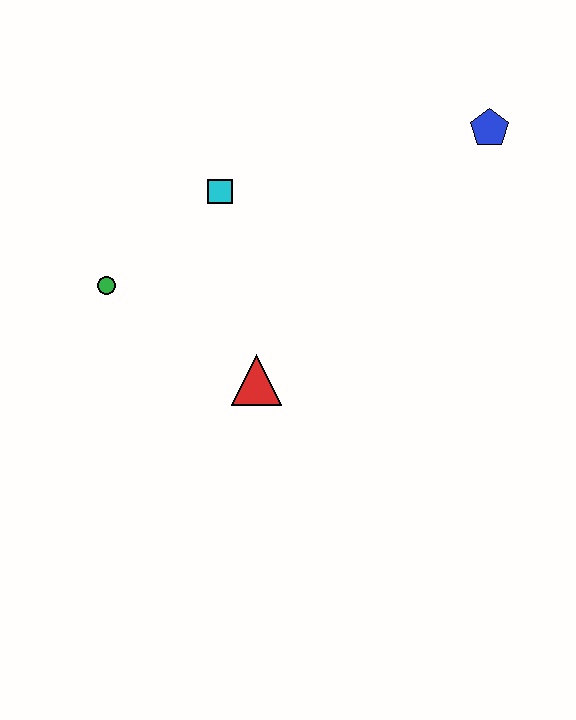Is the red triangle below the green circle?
Yes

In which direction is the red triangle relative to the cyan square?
The red triangle is below the cyan square.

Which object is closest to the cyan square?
The green circle is closest to the cyan square.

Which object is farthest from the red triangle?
The blue pentagon is farthest from the red triangle.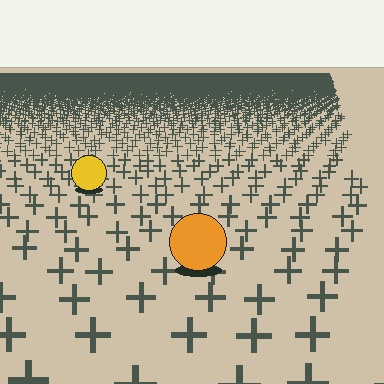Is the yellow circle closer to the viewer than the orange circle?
No. The orange circle is closer — you can tell from the texture gradient: the ground texture is coarser near it.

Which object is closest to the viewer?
The orange circle is closest. The texture marks near it are larger and more spread out.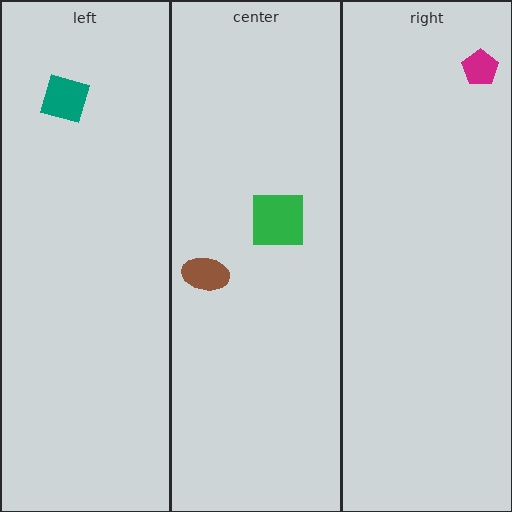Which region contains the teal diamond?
The left region.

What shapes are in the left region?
The teal diamond.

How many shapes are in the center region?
2.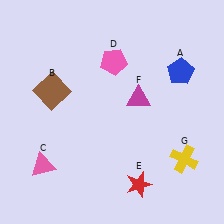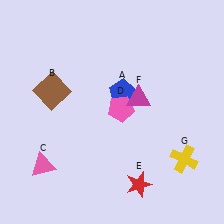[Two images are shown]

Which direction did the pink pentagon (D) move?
The pink pentagon (D) moved down.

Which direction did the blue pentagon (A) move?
The blue pentagon (A) moved left.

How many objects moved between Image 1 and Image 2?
2 objects moved between the two images.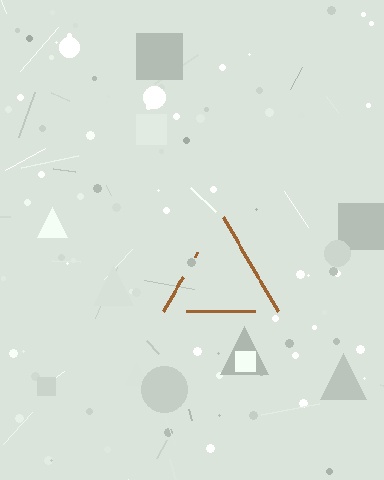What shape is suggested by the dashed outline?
The dashed outline suggests a triangle.